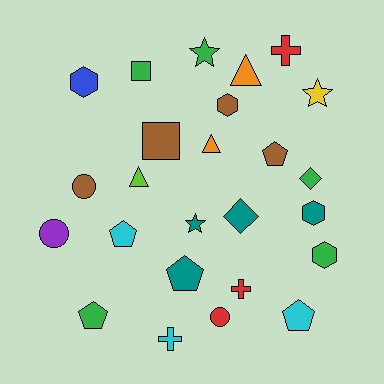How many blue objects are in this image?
There is 1 blue object.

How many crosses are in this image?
There are 3 crosses.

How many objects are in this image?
There are 25 objects.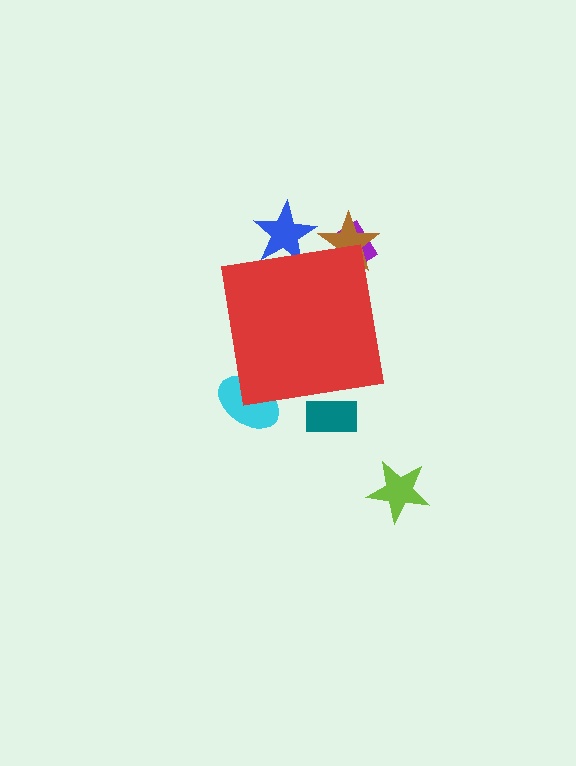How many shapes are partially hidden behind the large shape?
5 shapes are partially hidden.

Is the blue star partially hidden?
Yes, the blue star is partially hidden behind the red square.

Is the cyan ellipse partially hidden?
Yes, the cyan ellipse is partially hidden behind the red square.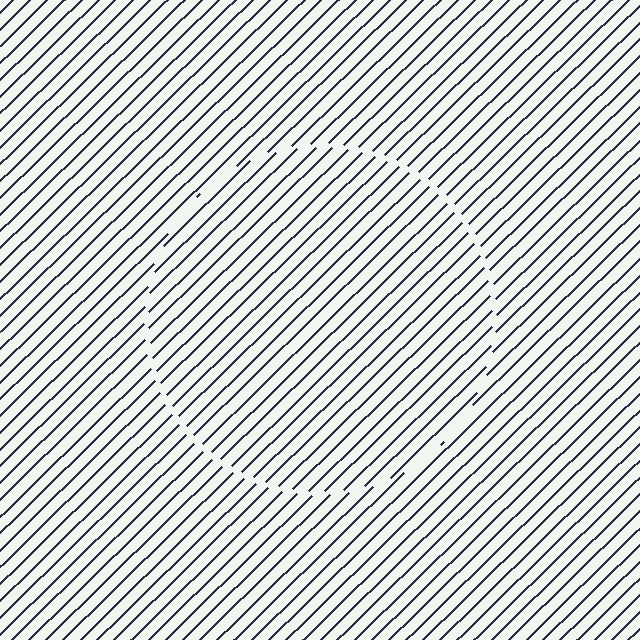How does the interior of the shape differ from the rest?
The interior of the shape contains the same grating, shifted by half a period — the contour is defined by the phase discontinuity where line-ends from the inner and outer gratings abut.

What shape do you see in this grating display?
An illusory circle. The interior of the shape contains the same grating, shifted by half a period — the contour is defined by the phase discontinuity where line-ends from the inner and outer gratings abut.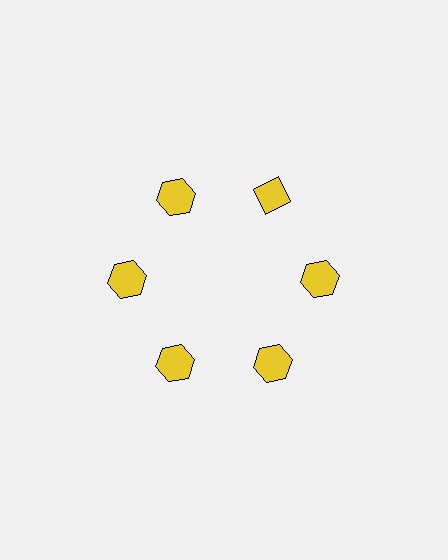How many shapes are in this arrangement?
There are 6 shapes arranged in a ring pattern.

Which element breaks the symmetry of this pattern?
The yellow diamond at roughly the 1 o'clock position breaks the symmetry. All other shapes are yellow hexagons.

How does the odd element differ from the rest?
It has a different shape: diamond instead of hexagon.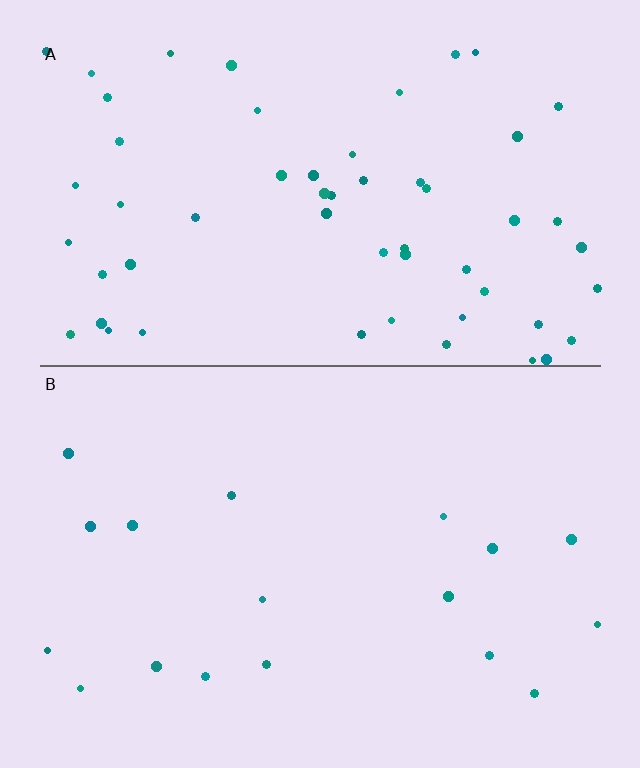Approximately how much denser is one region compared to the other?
Approximately 3.2× — region A over region B.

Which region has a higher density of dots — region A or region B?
A (the top).